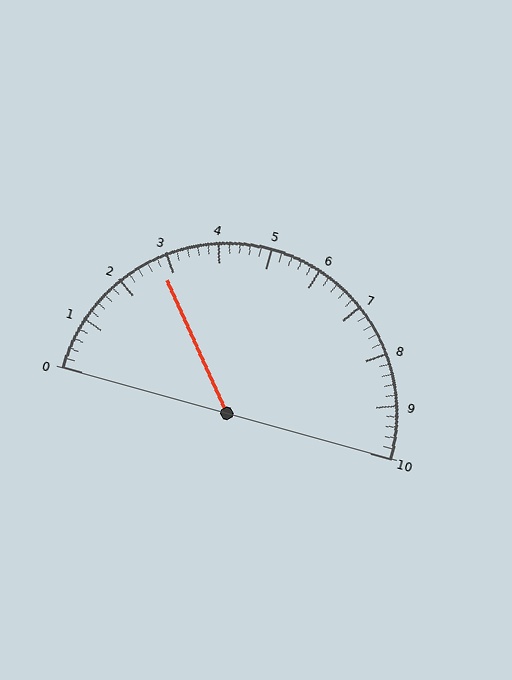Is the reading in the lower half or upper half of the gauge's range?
The reading is in the lower half of the range (0 to 10).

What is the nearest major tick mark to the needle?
The nearest major tick mark is 3.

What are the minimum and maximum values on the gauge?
The gauge ranges from 0 to 10.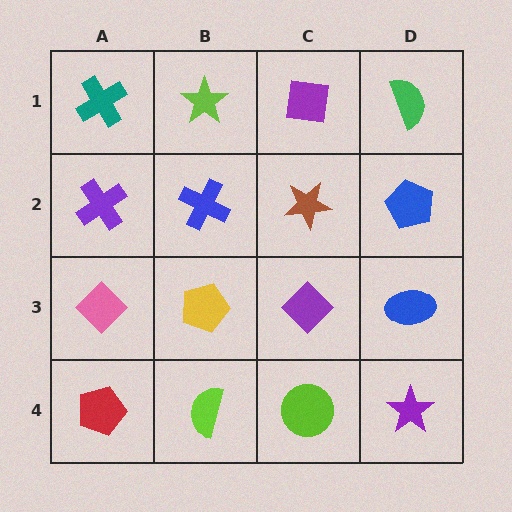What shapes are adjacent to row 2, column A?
A teal cross (row 1, column A), a pink diamond (row 3, column A), a blue cross (row 2, column B).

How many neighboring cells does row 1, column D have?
2.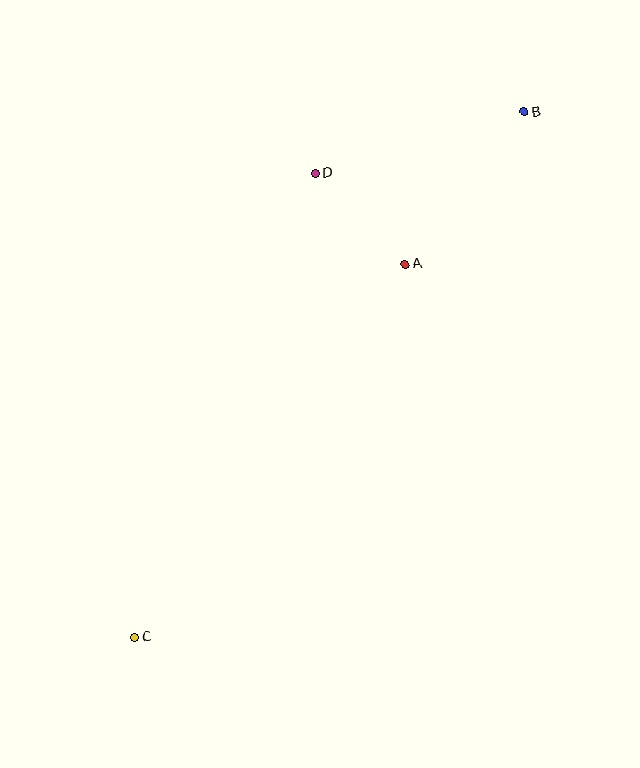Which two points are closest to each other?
Points A and D are closest to each other.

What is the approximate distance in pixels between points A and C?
The distance between A and C is approximately 461 pixels.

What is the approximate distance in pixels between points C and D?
The distance between C and D is approximately 498 pixels.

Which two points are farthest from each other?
Points B and C are farthest from each other.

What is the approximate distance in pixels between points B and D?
The distance between B and D is approximately 218 pixels.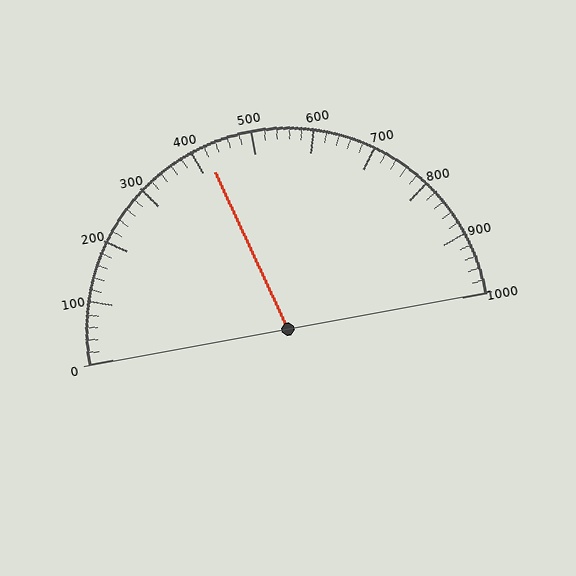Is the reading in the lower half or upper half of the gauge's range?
The reading is in the lower half of the range (0 to 1000).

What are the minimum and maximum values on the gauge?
The gauge ranges from 0 to 1000.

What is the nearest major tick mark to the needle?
The nearest major tick mark is 400.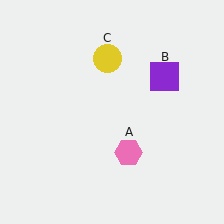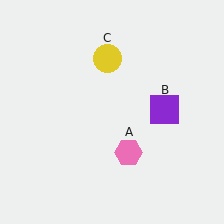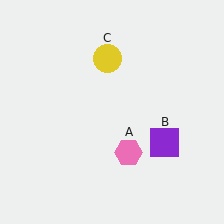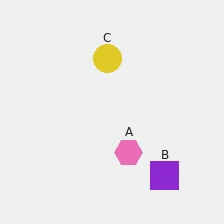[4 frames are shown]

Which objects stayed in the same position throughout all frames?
Pink hexagon (object A) and yellow circle (object C) remained stationary.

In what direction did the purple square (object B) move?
The purple square (object B) moved down.